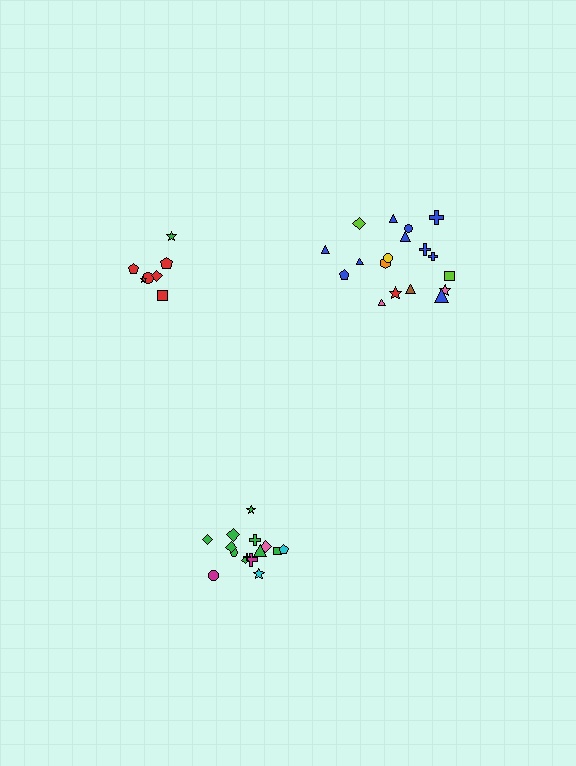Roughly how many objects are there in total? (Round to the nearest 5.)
Roughly 40 objects in total.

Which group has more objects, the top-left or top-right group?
The top-right group.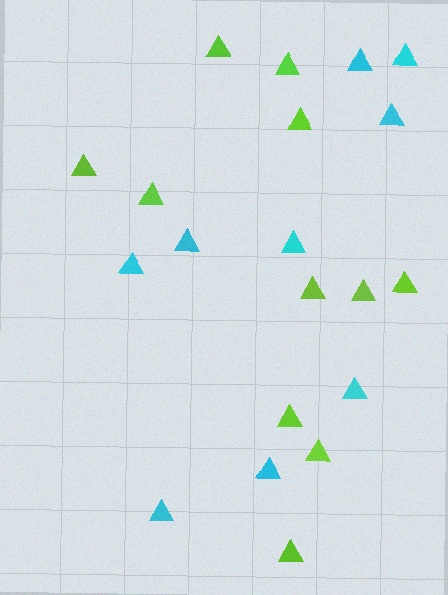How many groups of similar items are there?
There are 2 groups: one group of lime triangles (11) and one group of cyan triangles (9).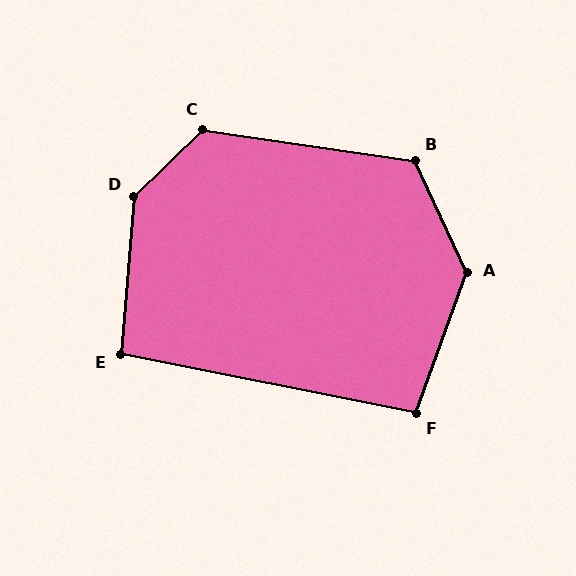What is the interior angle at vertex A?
Approximately 135 degrees (obtuse).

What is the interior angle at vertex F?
Approximately 98 degrees (obtuse).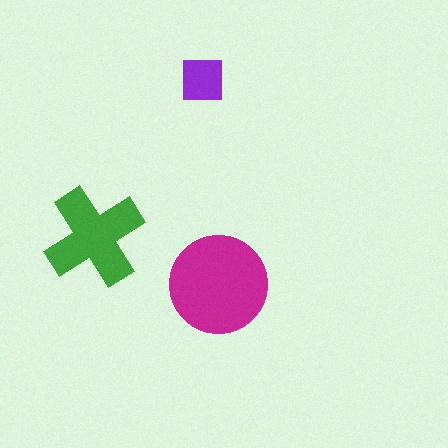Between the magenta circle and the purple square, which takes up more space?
The magenta circle.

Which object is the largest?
The magenta circle.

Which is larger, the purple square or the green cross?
The green cross.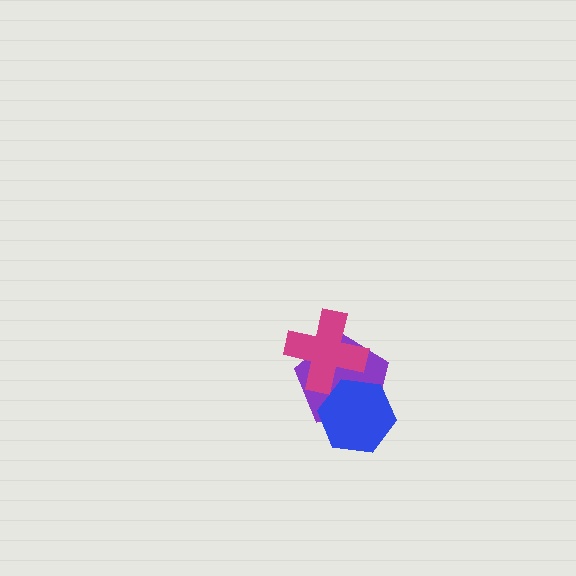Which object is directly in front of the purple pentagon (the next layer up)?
The blue hexagon is directly in front of the purple pentagon.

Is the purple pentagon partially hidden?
Yes, it is partially covered by another shape.